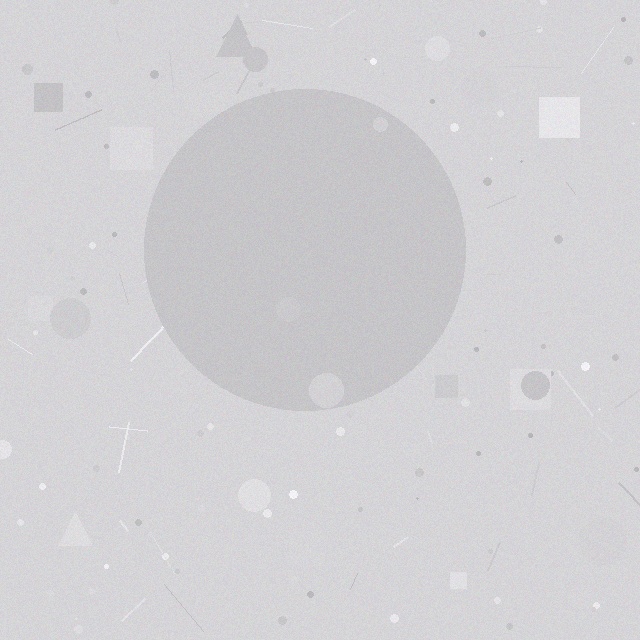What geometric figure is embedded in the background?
A circle is embedded in the background.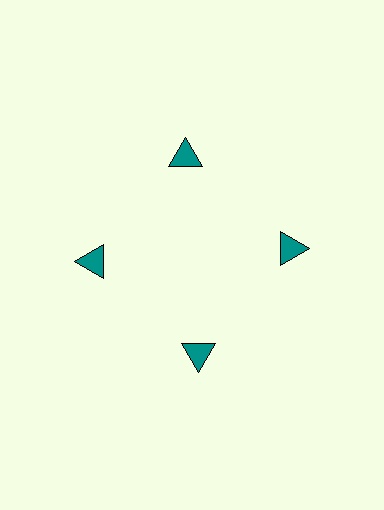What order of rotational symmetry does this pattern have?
This pattern has 4-fold rotational symmetry.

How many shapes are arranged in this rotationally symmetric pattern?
There are 4 shapes, arranged in 4 groups of 1.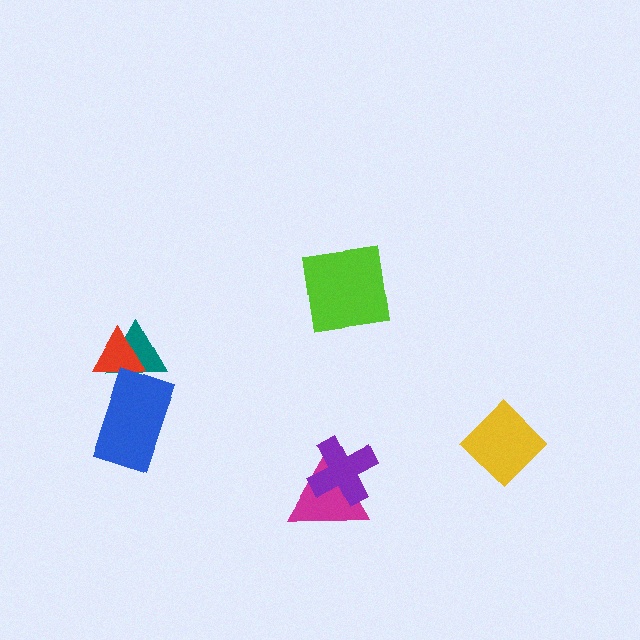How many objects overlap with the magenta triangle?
1 object overlaps with the magenta triangle.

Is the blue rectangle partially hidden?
No, no other shape covers it.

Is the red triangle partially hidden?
Yes, it is partially covered by another shape.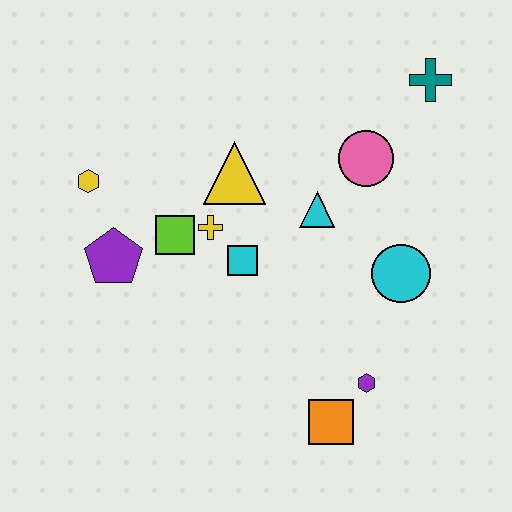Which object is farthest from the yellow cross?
The teal cross is farthest from the yellow cross.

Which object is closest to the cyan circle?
The cyan triangle is closest to the cyan circle.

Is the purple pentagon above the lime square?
No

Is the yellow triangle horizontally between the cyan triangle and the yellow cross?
Yes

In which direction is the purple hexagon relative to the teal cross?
The purple hexagon is below the teal cross.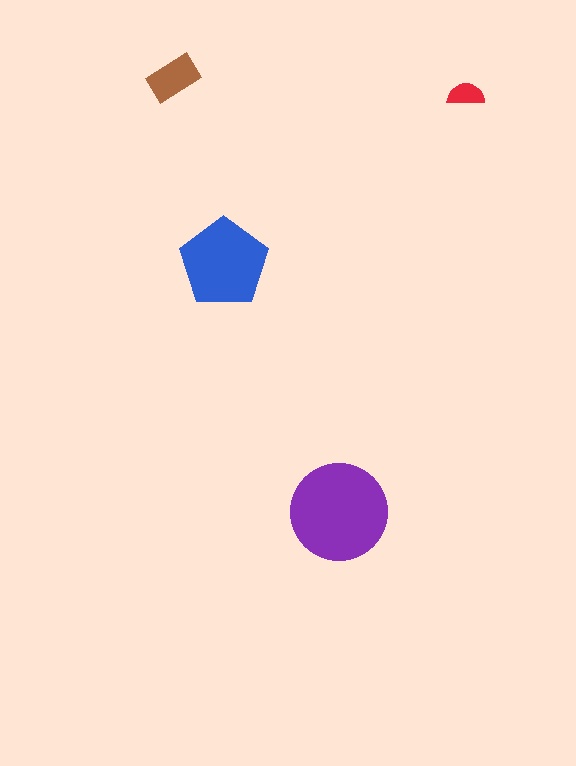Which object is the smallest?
The red semicircle.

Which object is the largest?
The purple circle.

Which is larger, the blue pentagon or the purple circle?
The purple circle.